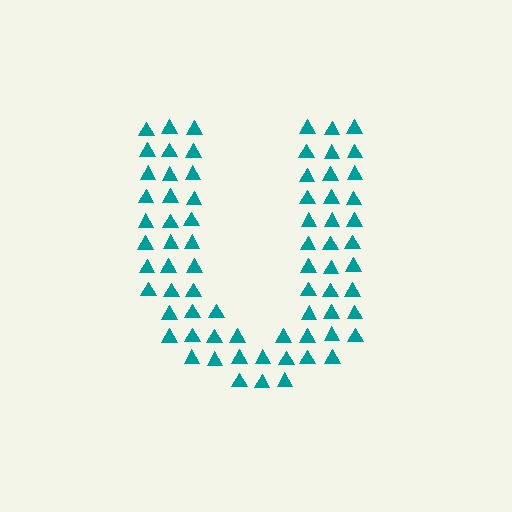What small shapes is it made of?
It is made of small triangles.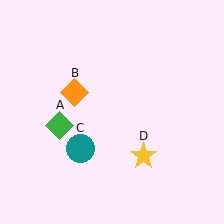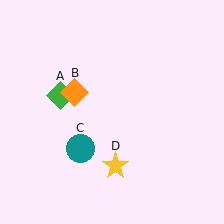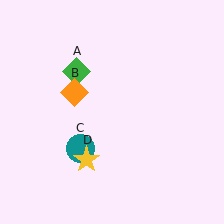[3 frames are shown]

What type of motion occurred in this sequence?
The green diamond (object A), yellow star (object D) rotated clockwise around the center of the scene.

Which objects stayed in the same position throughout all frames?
Orange diamond (object B) and teal circle (object C) remained stationary.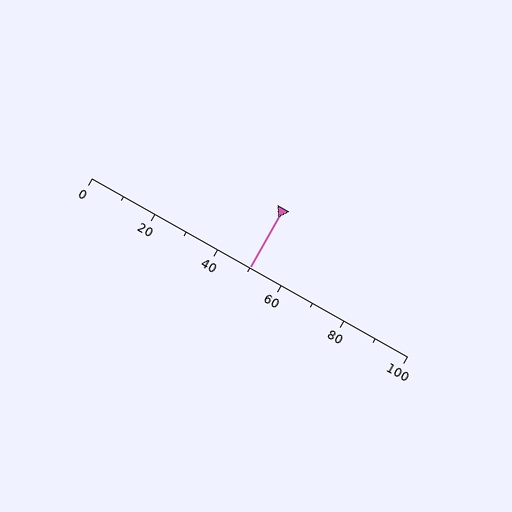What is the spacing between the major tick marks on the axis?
The major ticks are spaced 20 apart.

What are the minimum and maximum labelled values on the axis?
The axis runs from 0 to 100.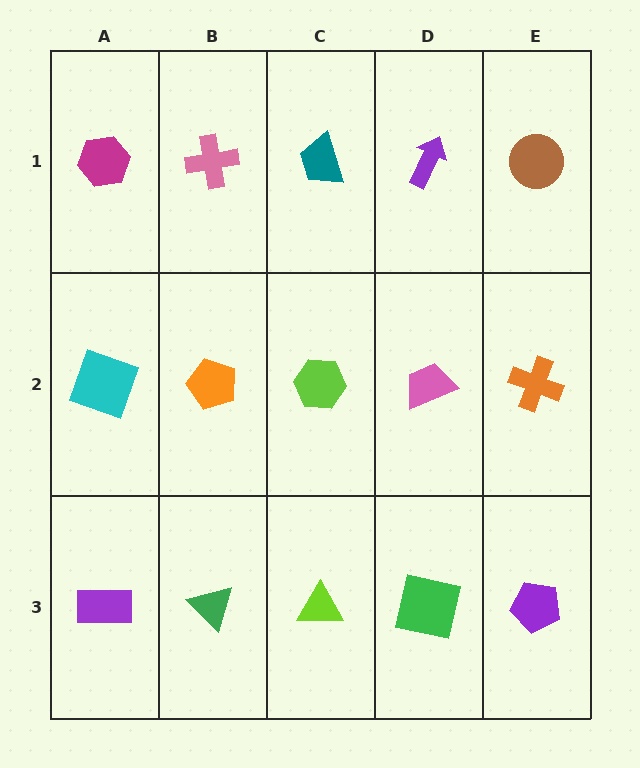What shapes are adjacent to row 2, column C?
A teal trapezoid (row 1, column C), a lime triangle (row 3, column C), an orange pentagon (row 2, column B), a pink trapezoid (row 2, column D).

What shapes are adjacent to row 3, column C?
A lime hexagon (row 2, column C), a green triangle (row 3, column B), a green square (row 3, column D).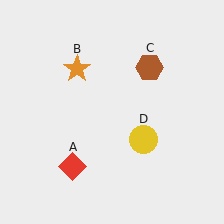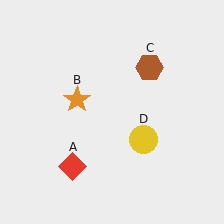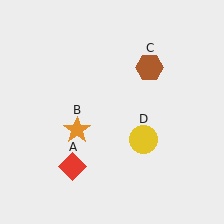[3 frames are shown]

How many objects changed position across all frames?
1 object changed position: orange star (object B).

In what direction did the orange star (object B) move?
The orange star (object B) moved down.